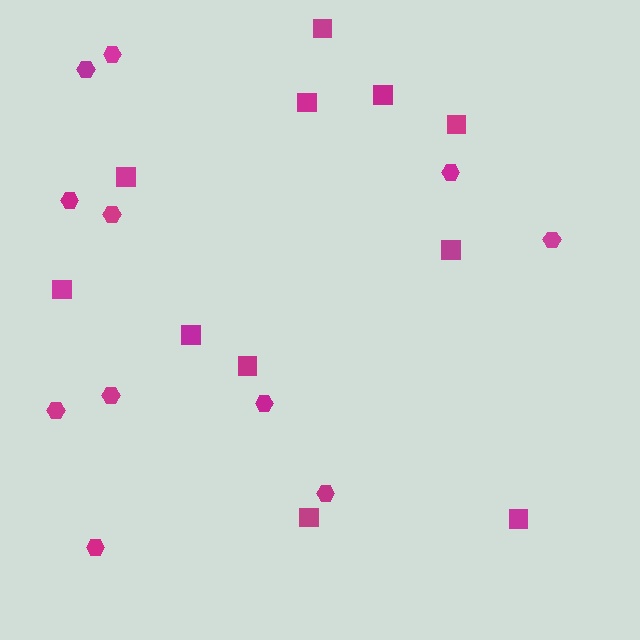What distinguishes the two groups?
There are 2 groups: one group of squares (11) and one group of hexagons (11).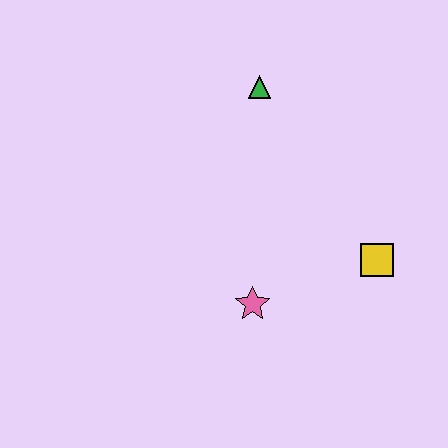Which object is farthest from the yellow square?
The green triangle is farthest from the yellow square.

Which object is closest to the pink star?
The yellow square is closest to the pink star.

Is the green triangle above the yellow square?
Yes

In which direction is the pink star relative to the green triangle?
The pink star is below the green triangle.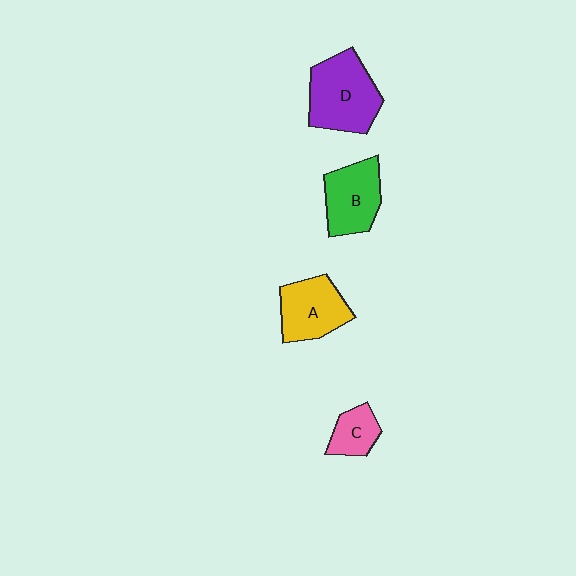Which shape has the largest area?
Shape D (purple).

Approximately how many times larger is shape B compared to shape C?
Approximately 1.8 times.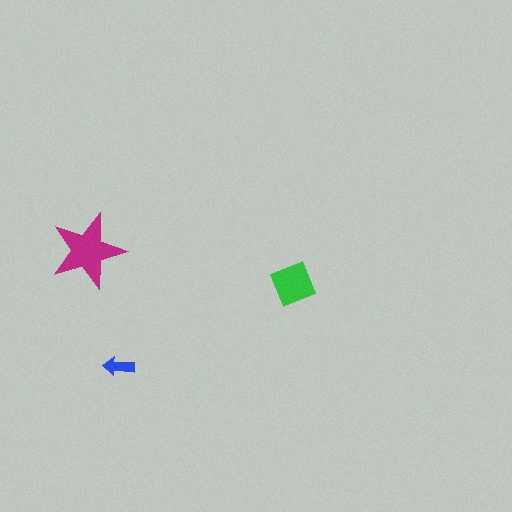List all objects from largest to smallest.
The magenta star, the green diamond, the blue arrow.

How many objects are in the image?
There are 3 objects in the image.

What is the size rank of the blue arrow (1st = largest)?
3rd.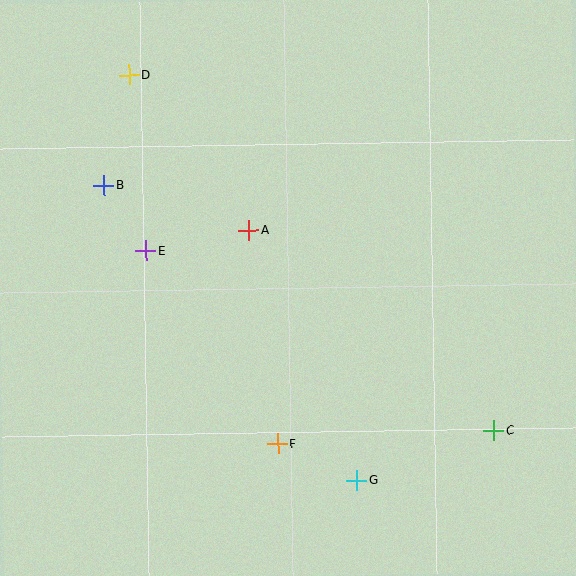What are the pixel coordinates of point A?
Point A is at (249, 230).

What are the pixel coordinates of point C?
Point C is at (494, 430).